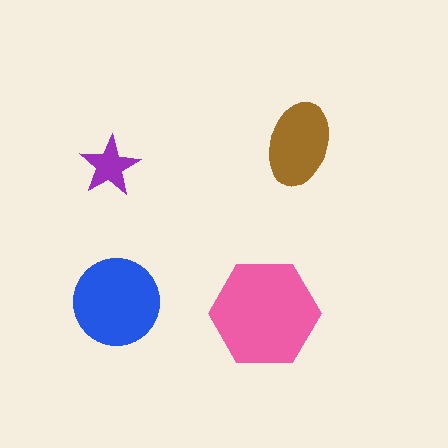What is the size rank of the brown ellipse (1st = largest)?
3rd.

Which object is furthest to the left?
The purple star is leftmost.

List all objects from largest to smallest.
The pink hexagon, the blue circle, the brown ellipse, the purple star.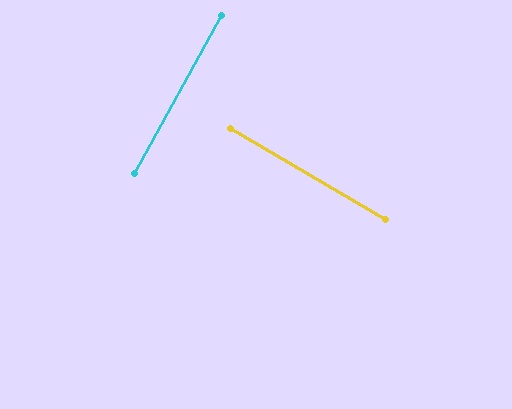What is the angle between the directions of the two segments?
Approximately 88 degrees.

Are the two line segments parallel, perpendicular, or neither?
Perpendicular — they meet at approximately 88°.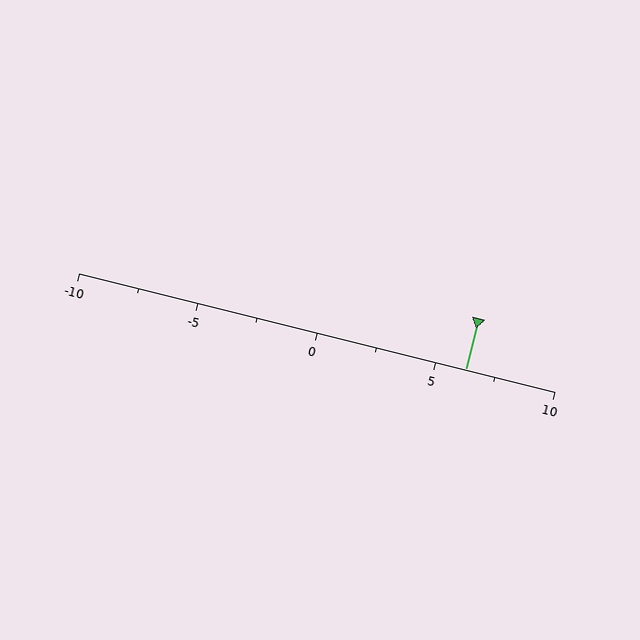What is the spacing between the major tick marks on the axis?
The major ticks are spaced 5 apart.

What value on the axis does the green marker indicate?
The marker indicates approximately 6.2.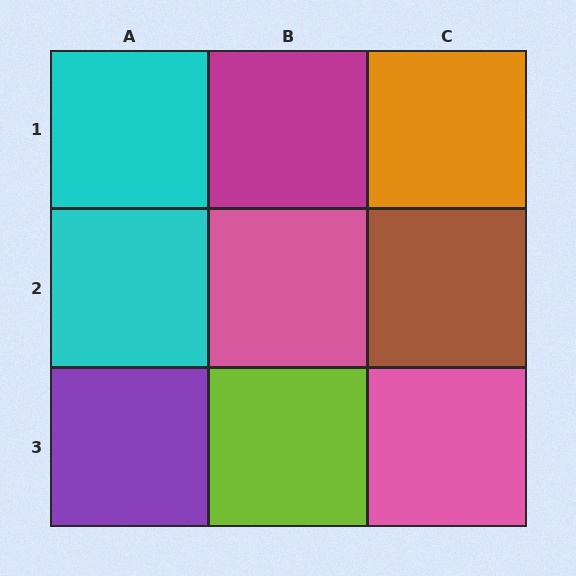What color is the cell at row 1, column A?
Cyan.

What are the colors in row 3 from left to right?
Purple, lime, pink.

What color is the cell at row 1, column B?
Magenta.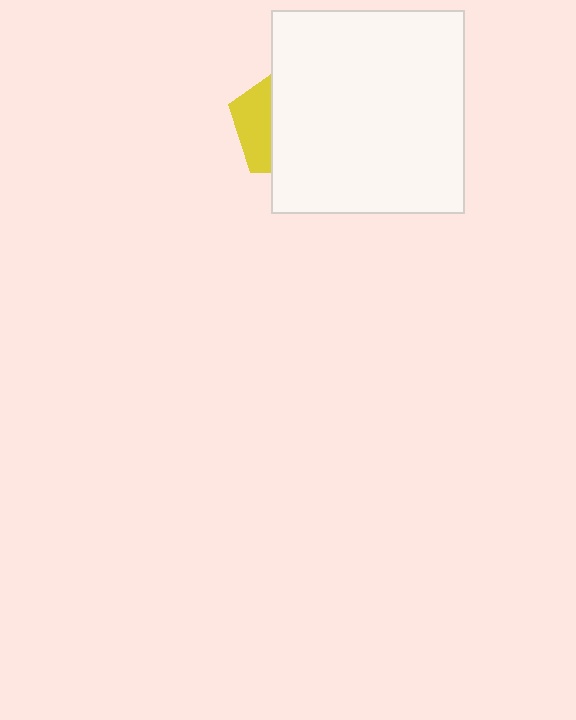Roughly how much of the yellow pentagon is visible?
A small part of it is visible (roughly 33%).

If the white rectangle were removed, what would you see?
You would see the complete yellow pentagon.